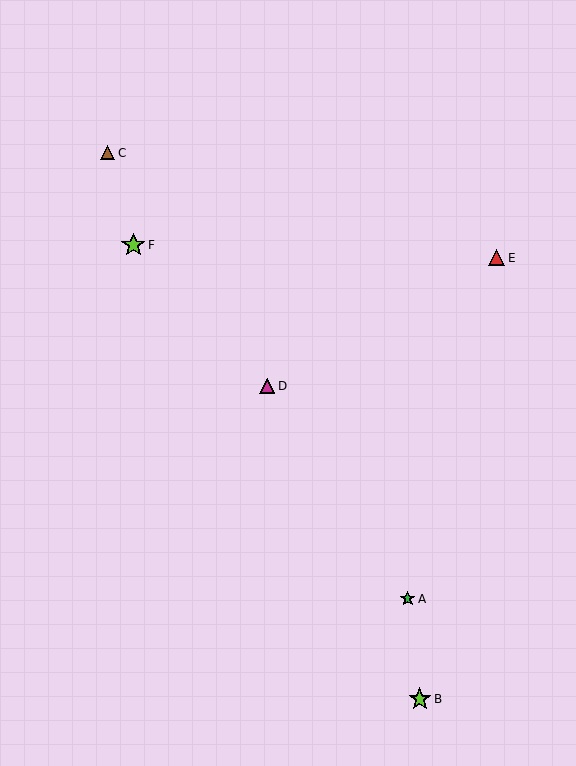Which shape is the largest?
The lime star (labeled F) is the largest.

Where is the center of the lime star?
The center of the lime star is at (133, 245).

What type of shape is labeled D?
Shape D is a magenta triangle.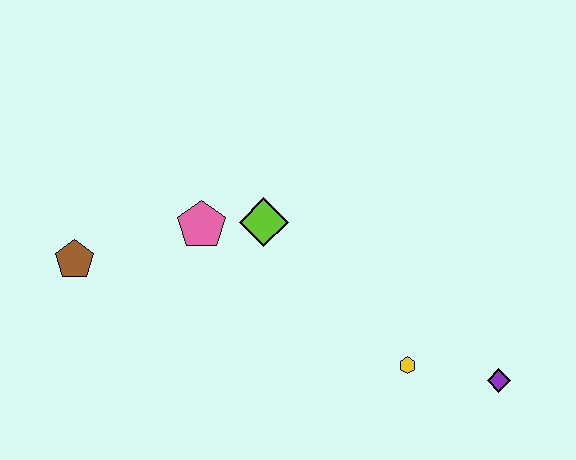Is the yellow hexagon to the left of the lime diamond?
No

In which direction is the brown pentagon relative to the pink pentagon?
The brown pentagon is to the left of the pink pentagon.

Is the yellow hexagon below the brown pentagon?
Yes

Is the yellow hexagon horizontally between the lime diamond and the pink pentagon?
No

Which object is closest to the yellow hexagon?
The purple diamond is closest to the yellow hexagon.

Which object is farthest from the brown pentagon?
The purple diamond is farthest from the brown pentagon.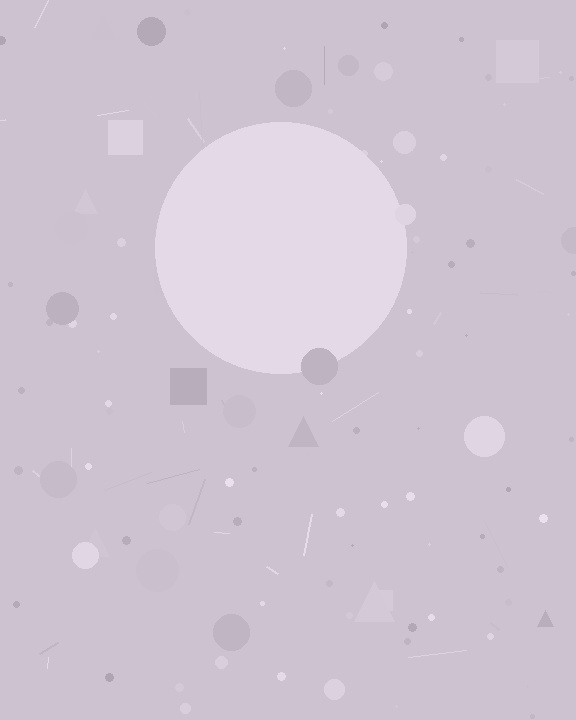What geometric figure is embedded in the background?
A circle is embedded in the background.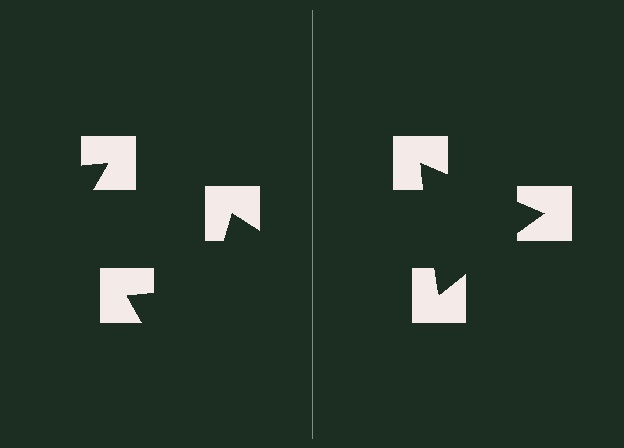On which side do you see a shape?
An illusory triangle appears on the right side. On the left side the wedge cuts are rotated, so no coherent shape forms.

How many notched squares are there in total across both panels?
6 — 3 on each side.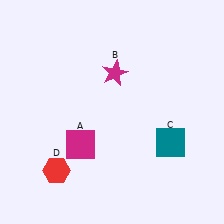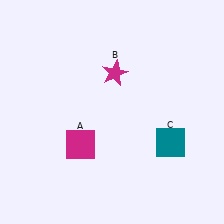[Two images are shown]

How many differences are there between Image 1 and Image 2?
There is 1 difference between the two images.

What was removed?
The red hexagon (D) was removed in Image 2.